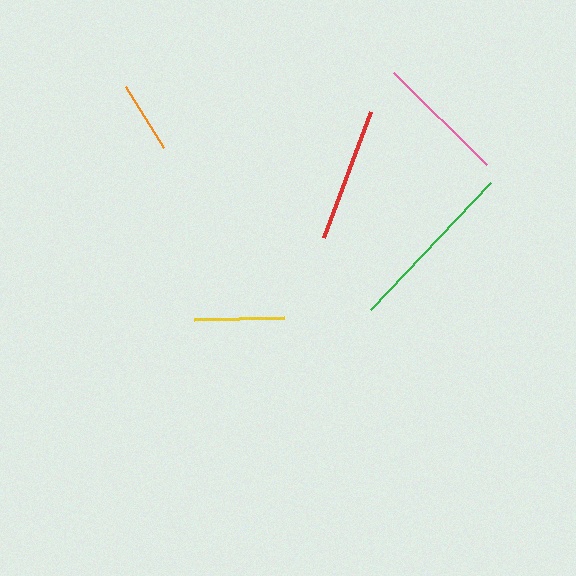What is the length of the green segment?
The green segment is approximately 175 pixels long.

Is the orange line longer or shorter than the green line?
The green line is longer than the orange line.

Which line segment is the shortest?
The orange line is the shortest at approximately 71 pixels.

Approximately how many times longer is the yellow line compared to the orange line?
The yellow line is approximately 1.3 times the length of the orange line.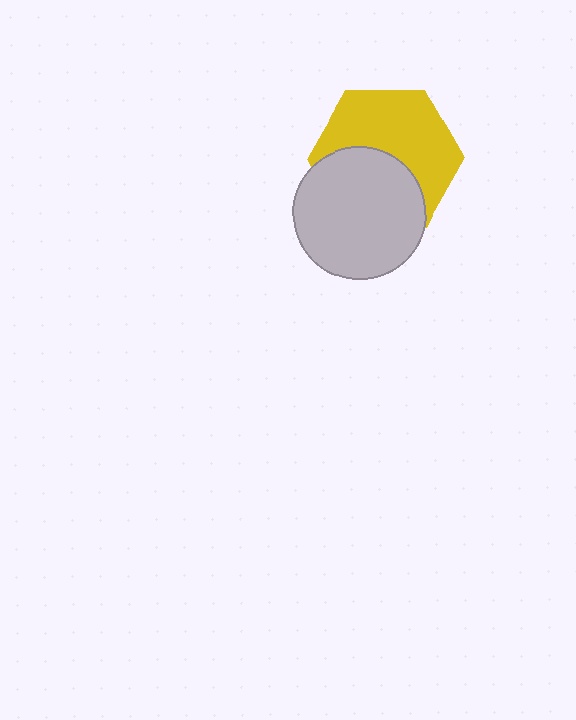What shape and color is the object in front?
The object in front is a light gray circle.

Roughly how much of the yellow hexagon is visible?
About half of it is visible (roughly 57%).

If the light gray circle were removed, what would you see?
You would see the complete yellow hexagon.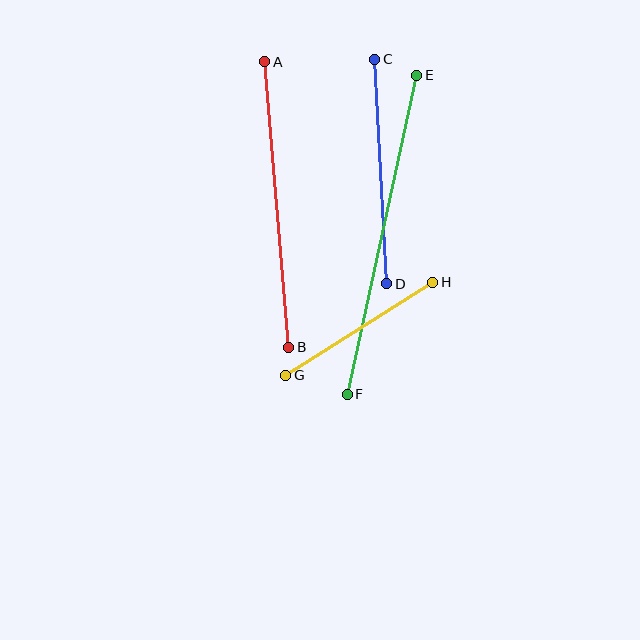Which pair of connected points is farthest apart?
Points E and F are farthest apart.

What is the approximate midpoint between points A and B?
The midpoint is at approximately (277, 204) pixels.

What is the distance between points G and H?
The distance is approximately 174 pixels.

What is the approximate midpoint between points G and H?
The midpoint is at approximately (359, 329) pixels.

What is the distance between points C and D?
The distance is approximately 225 pixels.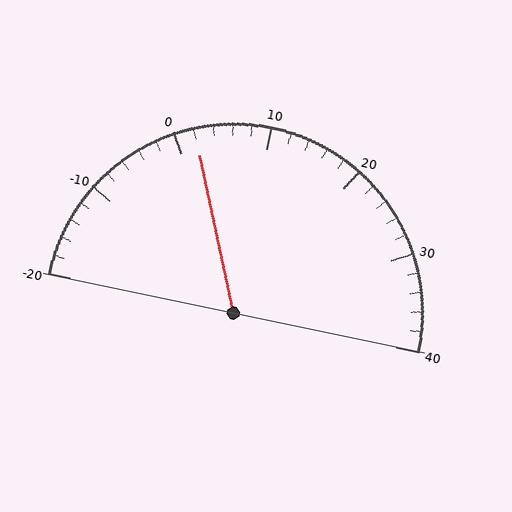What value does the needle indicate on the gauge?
The needle indicates approximately 2.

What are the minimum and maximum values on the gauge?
The gauge ranges from -20 to 40.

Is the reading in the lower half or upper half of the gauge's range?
The reading is in the lower half of the range (-20 to 40).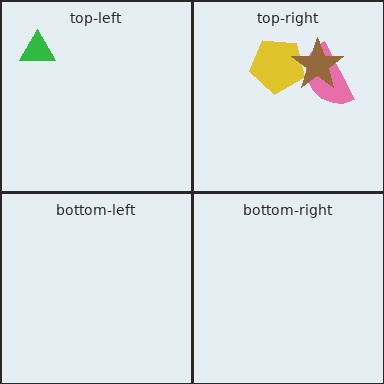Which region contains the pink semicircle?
The top-right region.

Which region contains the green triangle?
The top-left region.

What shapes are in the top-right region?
The yellow pentagon, the pink semicircle, the brown star.